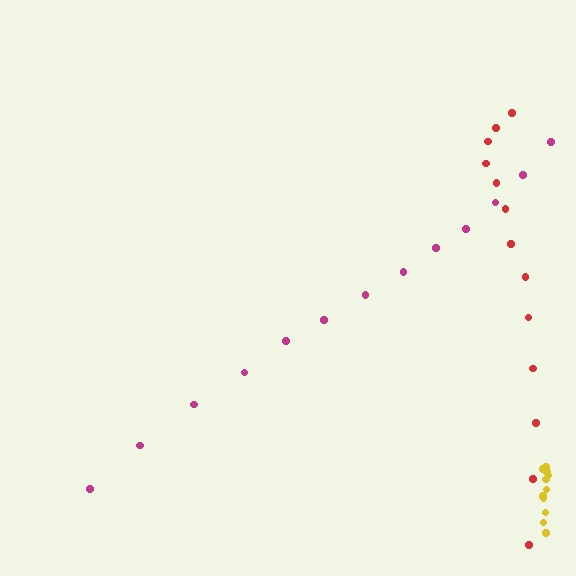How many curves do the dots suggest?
There are 3 distinct paths.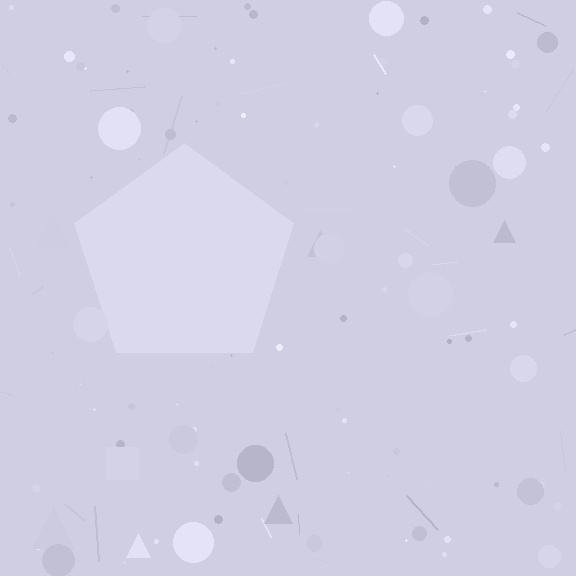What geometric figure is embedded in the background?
A pentagon is embedded in the background.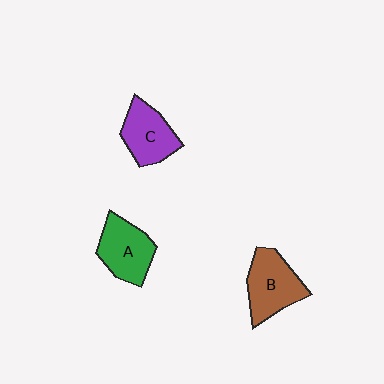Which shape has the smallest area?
Shape C (purple).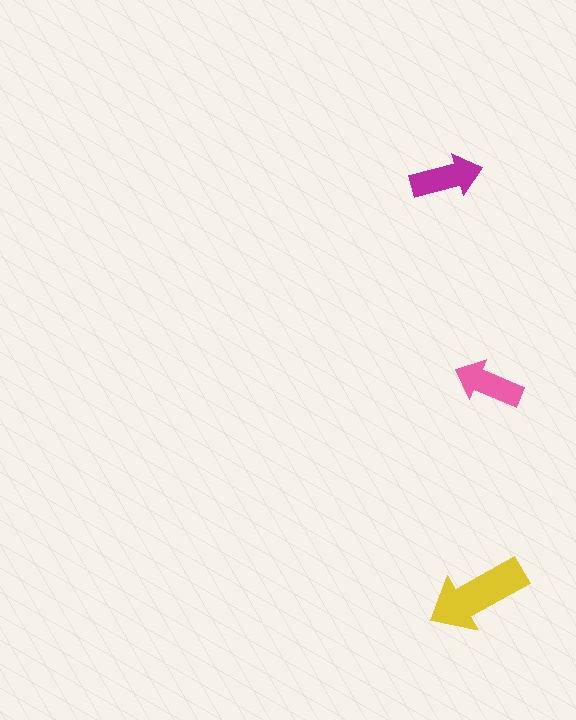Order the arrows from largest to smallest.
the yellow one, the magenta one, the pink one.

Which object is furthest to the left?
The magenta arrow is leftmost.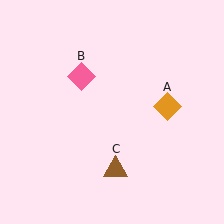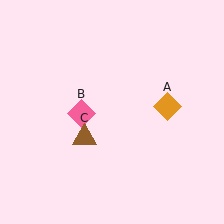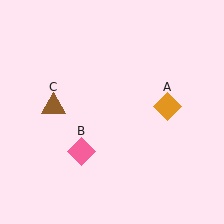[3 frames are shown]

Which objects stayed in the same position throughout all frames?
Orange diamond (object A) remained stationary.